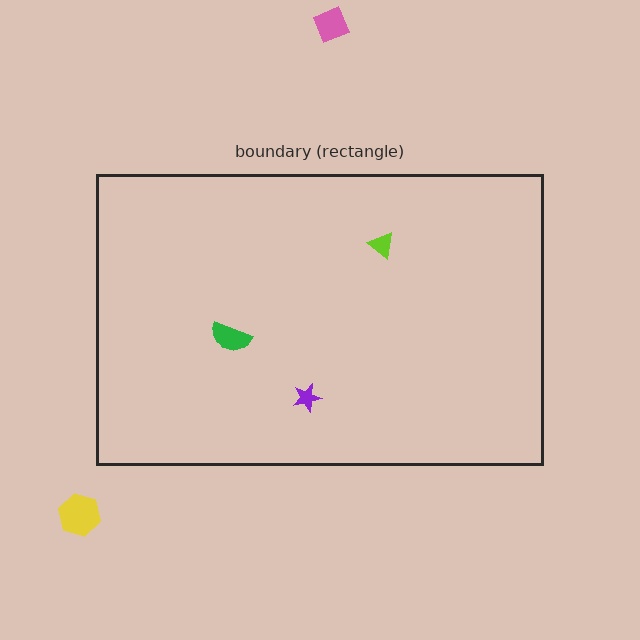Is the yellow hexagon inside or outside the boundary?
Outside.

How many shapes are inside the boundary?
3 inside, 2 outside.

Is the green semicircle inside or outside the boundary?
Inside.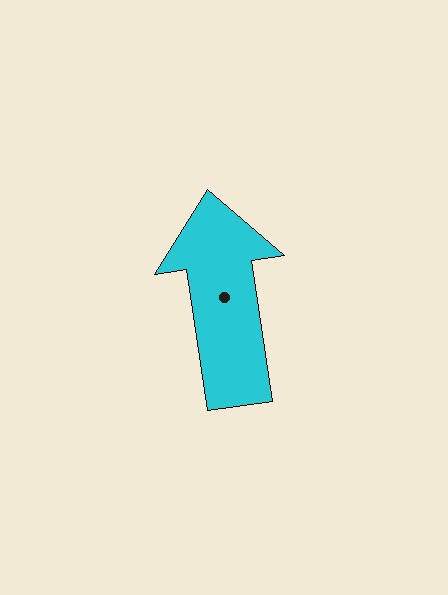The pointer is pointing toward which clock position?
Roughly 12 o'clock.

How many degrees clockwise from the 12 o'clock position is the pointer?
Approximately 352 degrees.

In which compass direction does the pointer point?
North.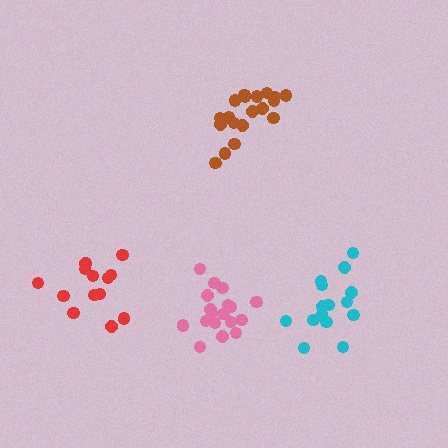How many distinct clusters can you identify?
There are 4 distinct clusters.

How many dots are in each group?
Group 1: 18 dots, Group 2: 19 dots, Group 3: 15 dots, Group 4: 14 dots (66 total).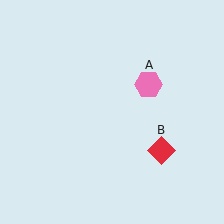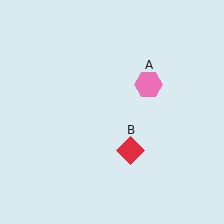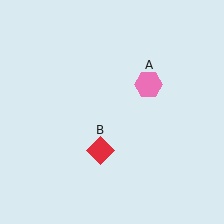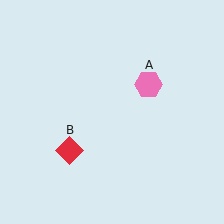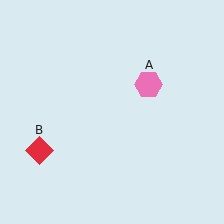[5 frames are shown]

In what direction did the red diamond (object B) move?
The red diamond (object B) moved left.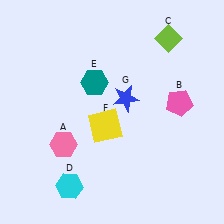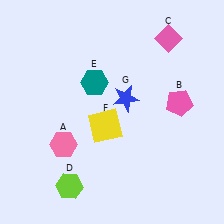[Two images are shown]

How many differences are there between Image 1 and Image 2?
There are 2 differences between the two images.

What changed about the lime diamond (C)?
In Image 1, C is lime. In Image 2, it changed to pink.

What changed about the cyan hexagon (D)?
In Image 1, D is cyan. In Image 2, it changed to lime.